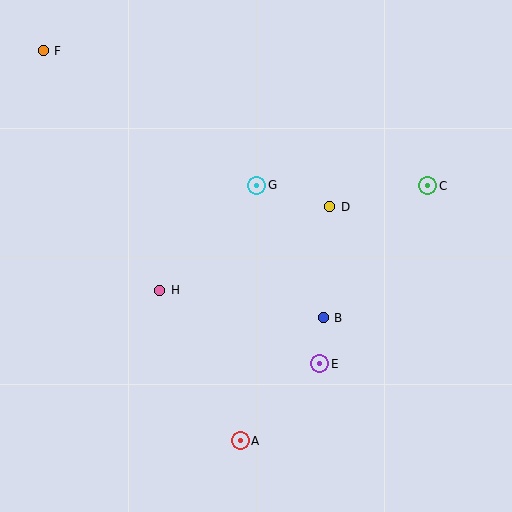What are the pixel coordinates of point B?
Point B is at (323, 318).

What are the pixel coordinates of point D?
Point D is at (330, 207).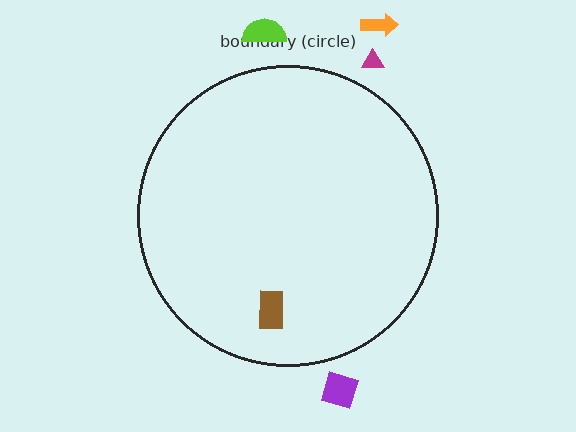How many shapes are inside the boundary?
1 inside, 4 outside.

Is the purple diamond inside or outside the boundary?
Outside.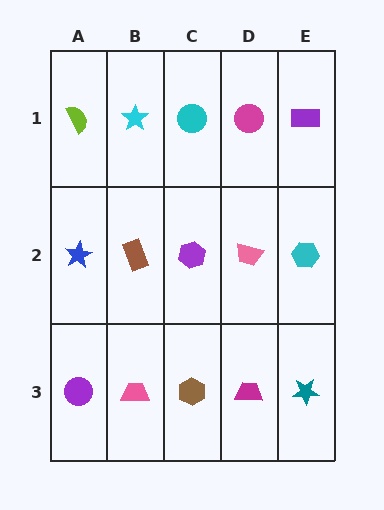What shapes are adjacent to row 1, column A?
A blue star (row 2, column A), a cyan star (row 1, column B).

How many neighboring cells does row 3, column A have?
2.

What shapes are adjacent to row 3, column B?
A brown rectangle (row 2, column B), a purple circle (row 3, column A), a brown hexagon (row 3, column C).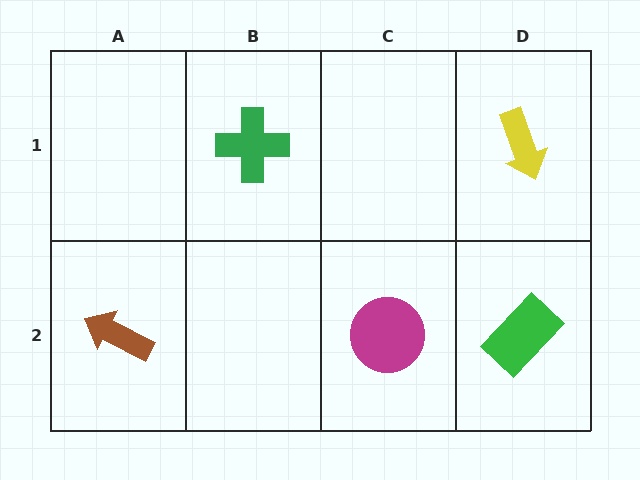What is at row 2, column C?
A magenta circle.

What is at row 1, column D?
A yellow arrow.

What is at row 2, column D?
A green rectangle.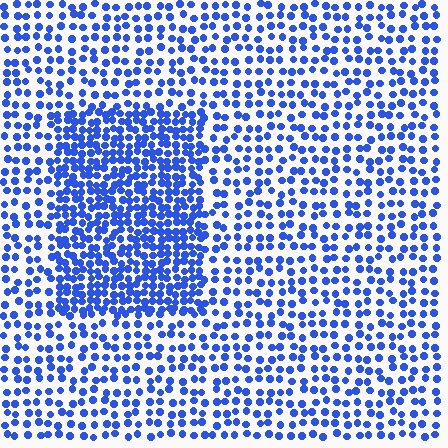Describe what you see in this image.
The image contains small blue elements arranged at two different densities. A rectangle-shaped region is visible where the elements are more densely packed than the surrounding area.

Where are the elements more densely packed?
The elements are more densely packed inside the rectangle boundary.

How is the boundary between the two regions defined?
The boundary is defined by a change in element density (approximately 2.0x ratio). All elements are the same color, size, and shape.